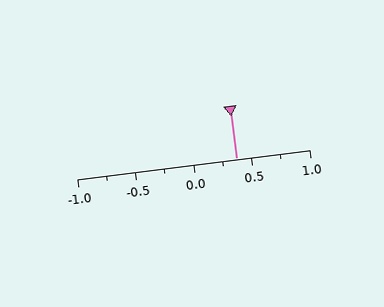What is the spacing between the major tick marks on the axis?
The major ticks are spaced 0.5 apart.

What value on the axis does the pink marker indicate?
The marker indicates approximately 0.38.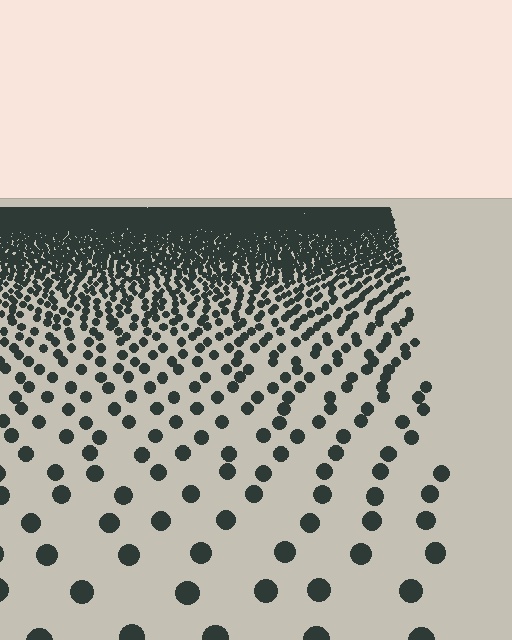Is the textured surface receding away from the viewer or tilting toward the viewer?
The surface is receding away from the viewer. Texture elements get smaller and denser toward the top.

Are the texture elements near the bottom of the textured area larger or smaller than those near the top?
Larger. Near the bottom, elements are closer to the viewer and appear at a bigger on-screen size.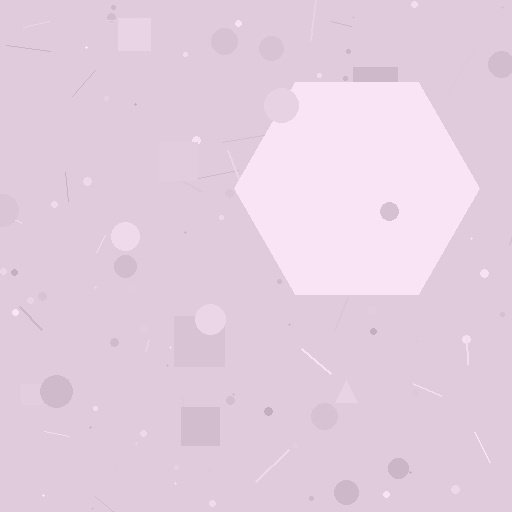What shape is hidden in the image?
A hexagon is hidden in the image.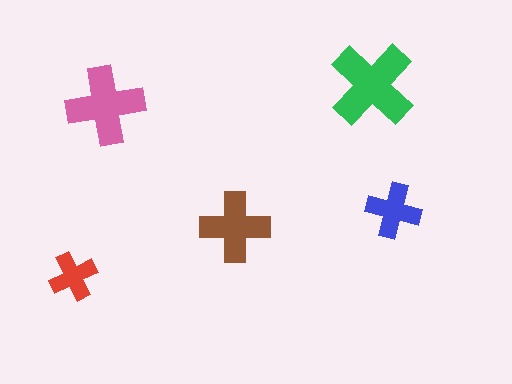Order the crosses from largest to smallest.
the green one, the pink one, the brown one, the blue one, the red one.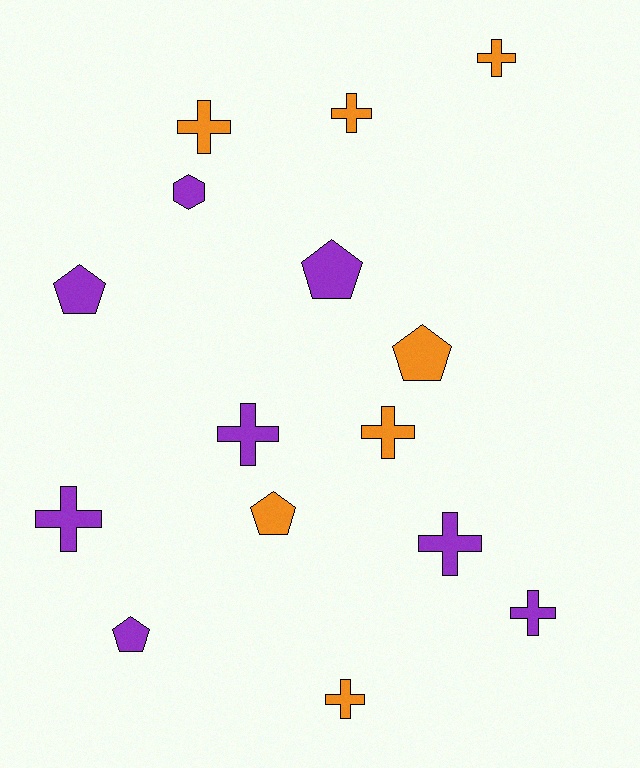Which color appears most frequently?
Purple, with 8 objects.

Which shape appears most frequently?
Cross, with 9 objects.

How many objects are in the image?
There are 15 objects.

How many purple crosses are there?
There are 4 purple crosses.